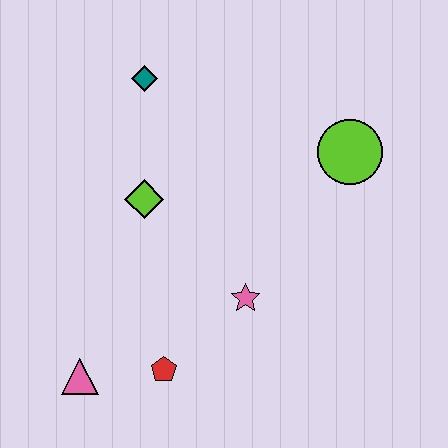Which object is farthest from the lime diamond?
The lime circle is farthest from the lime diamond.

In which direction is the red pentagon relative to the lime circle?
The red pentagon is below the lime circle.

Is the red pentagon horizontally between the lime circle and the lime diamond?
Yes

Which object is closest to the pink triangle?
The red pentagon is closest to the pink triangle.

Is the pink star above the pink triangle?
Yes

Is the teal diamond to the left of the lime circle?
Yes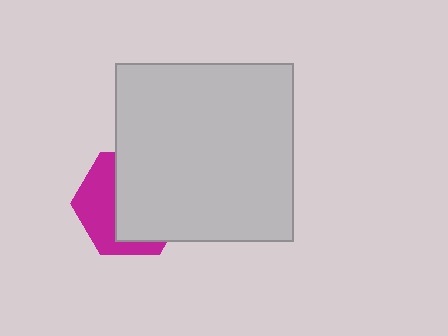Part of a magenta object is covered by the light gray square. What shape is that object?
It is a hexagon.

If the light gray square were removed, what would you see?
You would see the complete magenta hexagon.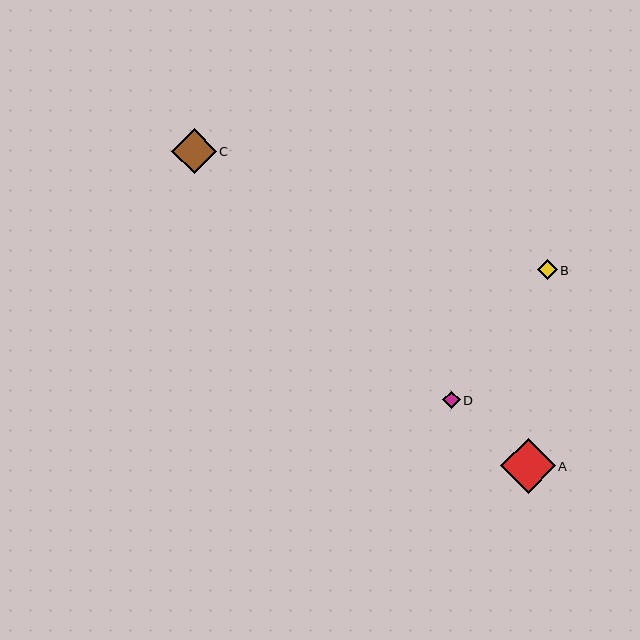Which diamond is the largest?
Diamond A is the largest with a size of approximately 55 pixels.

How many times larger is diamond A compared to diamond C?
Diamond A is approximately 1.2 times the size of diamond C.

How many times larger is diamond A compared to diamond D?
Diamond A is approximately 3.0 times the size of diamond D.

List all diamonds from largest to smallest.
From largest to smallest: A, C, B, D.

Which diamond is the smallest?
Diamond D is the smallest with a size of approximately 18 pixels.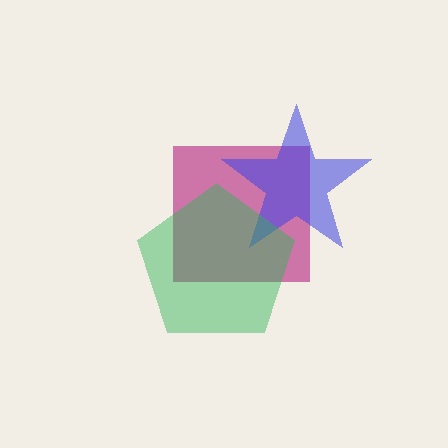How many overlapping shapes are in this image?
There are 3 overlapping shapes in the image.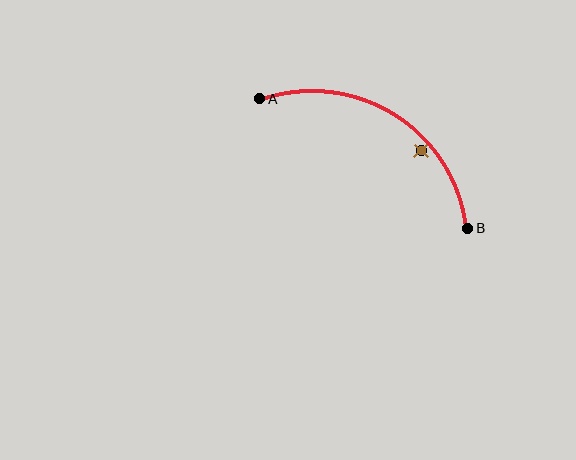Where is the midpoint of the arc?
The arc midpoint is the point on the curve farthest from the straight line joining A and B. It sits above that line.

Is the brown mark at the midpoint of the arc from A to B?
No — the brown mark does not lie on the arc at all. It sits slightly inside the curve.